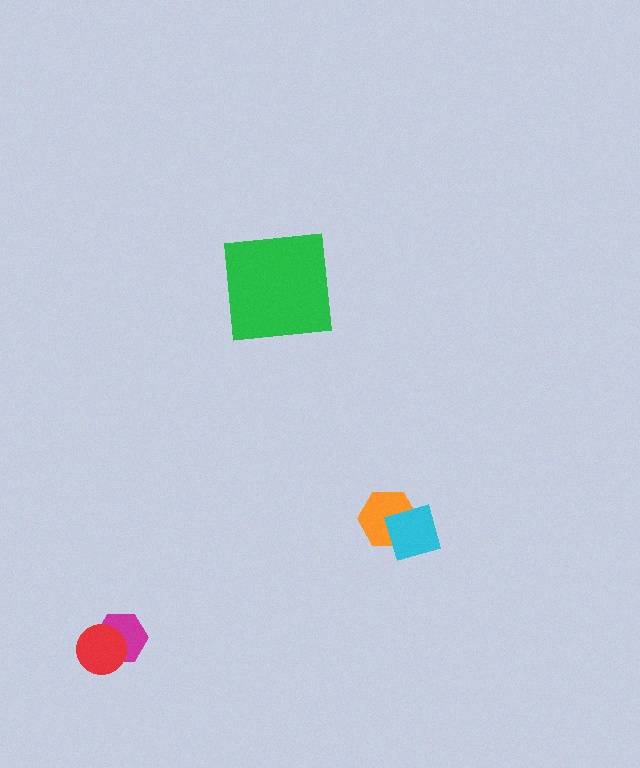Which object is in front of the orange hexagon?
The cyan diamond is in front of the orange hexagon.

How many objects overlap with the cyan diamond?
1 object overlaps with the cyan diamond.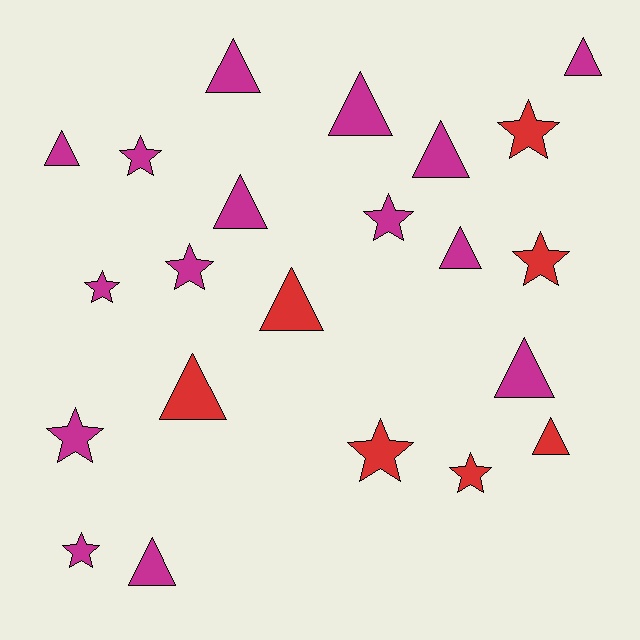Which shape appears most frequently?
Triangle, with 12 objects.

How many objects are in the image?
There are 22 objects.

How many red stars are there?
There are 4 red stars.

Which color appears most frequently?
Magenta, with 15 objects.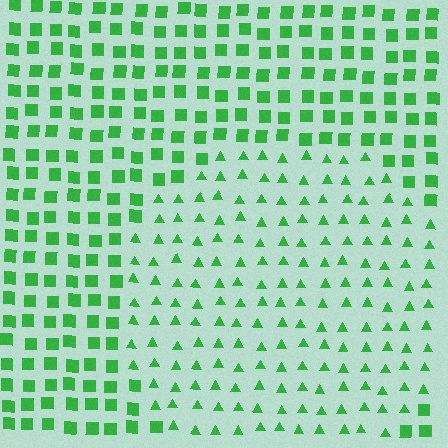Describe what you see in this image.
The image is filled with small green elements arranged in a uniform grid. A circle-shaped region contains triangles, while the surrounding area contains squares. The boundary is defined purely by the change in element shape.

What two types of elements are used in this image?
The image uses triangles inside the circle region and squares outside it.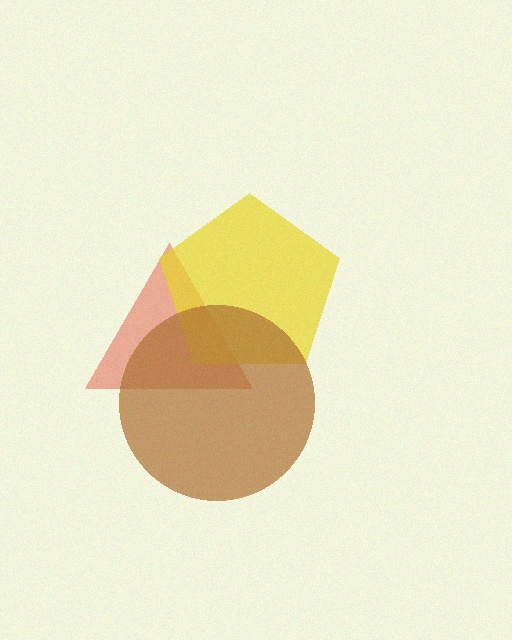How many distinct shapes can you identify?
There are 3 distinct shapes: a red triangle, a yellow pentagon, a brown circle.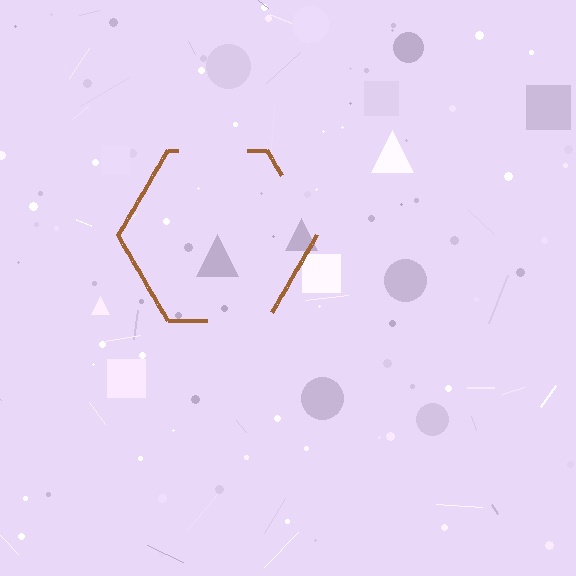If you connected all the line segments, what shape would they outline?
They would outline a hexagon.